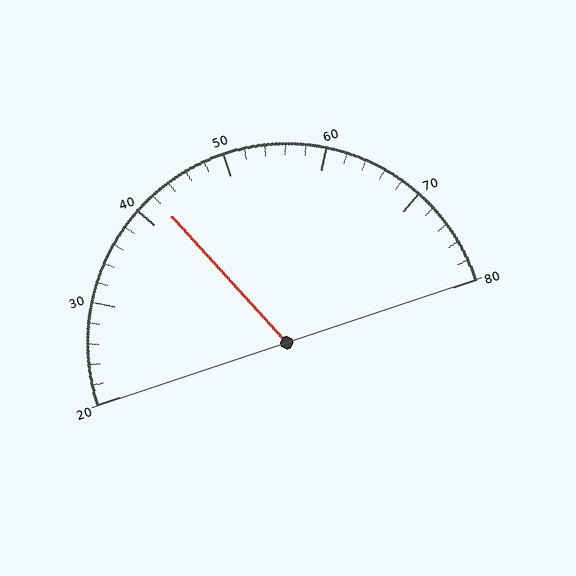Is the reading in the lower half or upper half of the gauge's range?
The reading is in the lower half of the range (20 to 80).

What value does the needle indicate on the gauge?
The needle indicates approximately 42.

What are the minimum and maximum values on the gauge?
The gauge ranges from 20 to 80.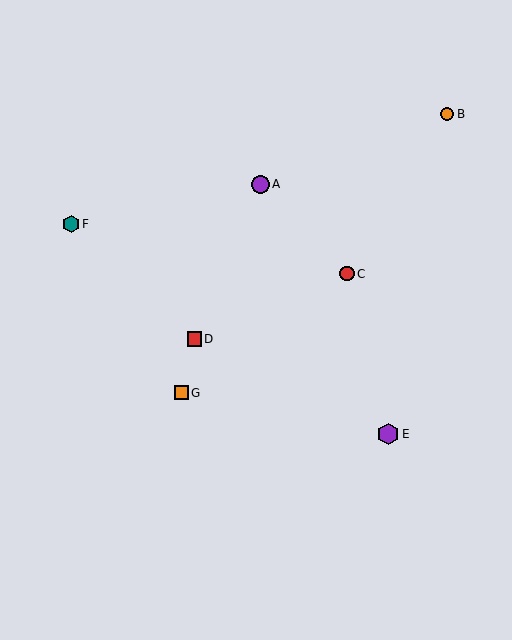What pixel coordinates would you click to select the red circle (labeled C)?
Click at (347, 274) to select the red circle C.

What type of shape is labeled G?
Shape G is an orange square.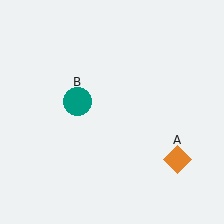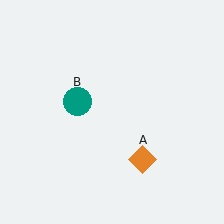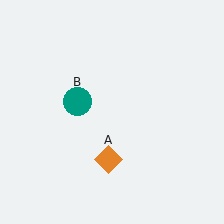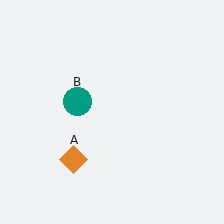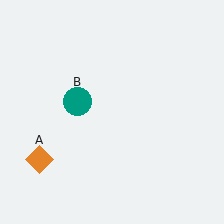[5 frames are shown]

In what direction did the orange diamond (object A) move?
The orange diamond (object A) moved left.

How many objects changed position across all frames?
1 object changed position: orange diamond (object A).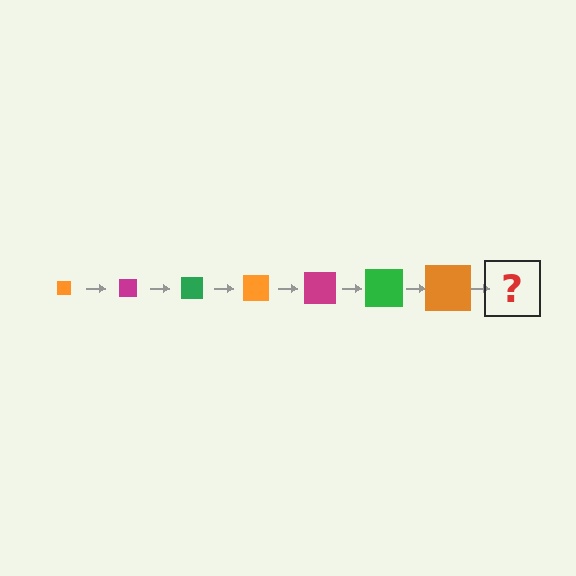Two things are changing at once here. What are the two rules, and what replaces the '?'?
The two rules are that the square grows larger each step and the color cycles through orange, magenta, and green. The '?' should be a magenta square, larger than the previous one.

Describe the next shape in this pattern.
It should be a magenta square, larger than the previous one.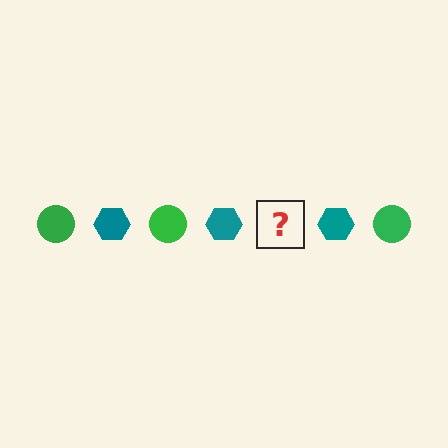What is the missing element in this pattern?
The missing element is a green circle.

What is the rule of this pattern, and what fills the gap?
The rule is that the pattern alternates between green circle and teal hexagon. The gap should be filled with a green circle.